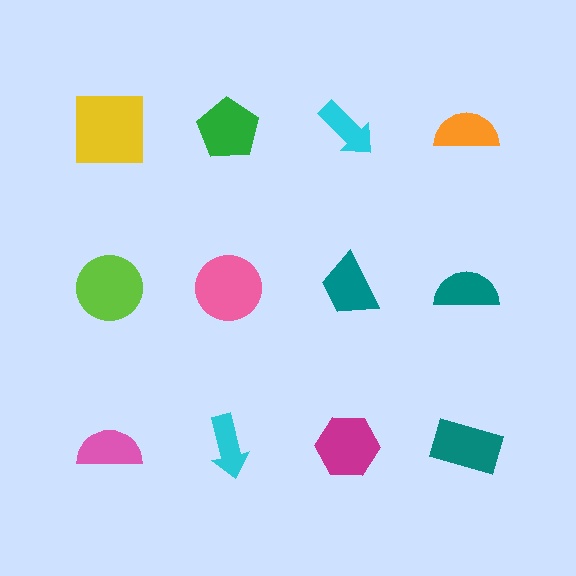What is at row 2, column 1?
A lime circle.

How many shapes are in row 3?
4 shapes.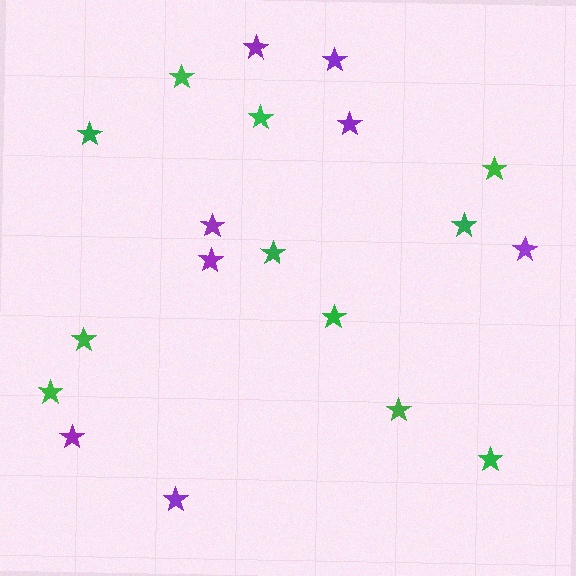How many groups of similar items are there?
There are 2 groups: one group of green stars (11) and one group of purple stars (8).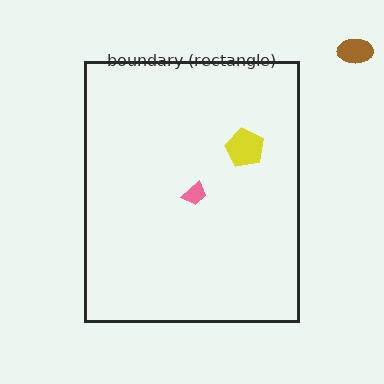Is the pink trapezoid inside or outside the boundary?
Inside.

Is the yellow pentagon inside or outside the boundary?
Inside.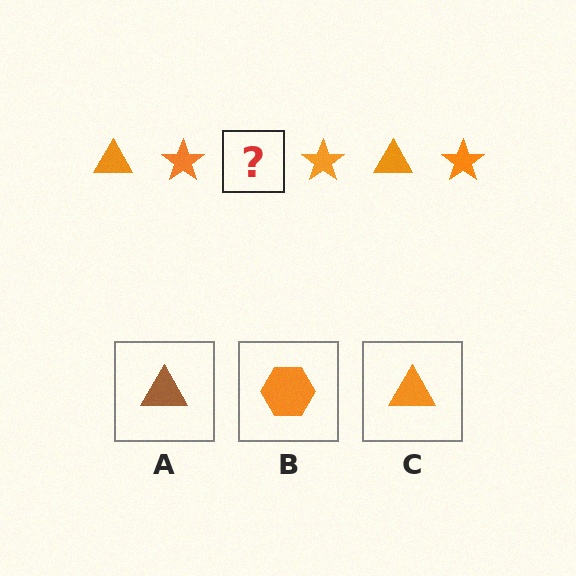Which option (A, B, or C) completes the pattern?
C.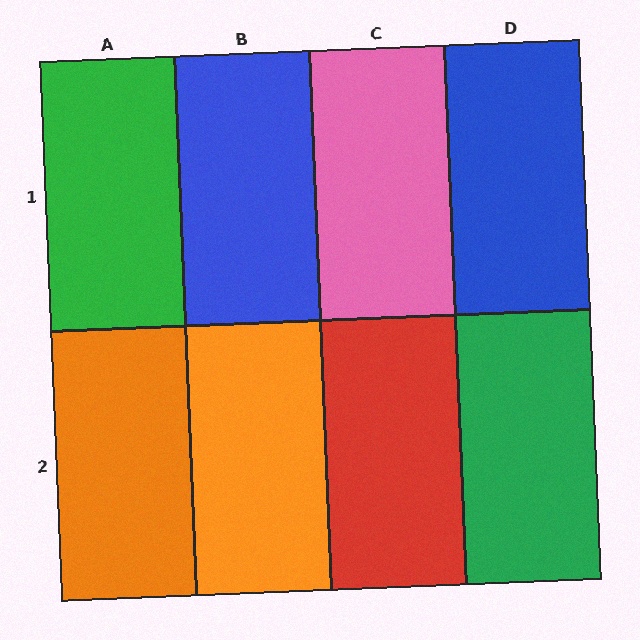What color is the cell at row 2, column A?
Orange.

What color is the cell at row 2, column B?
Orange.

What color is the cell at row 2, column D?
Green.